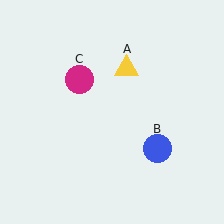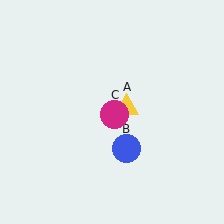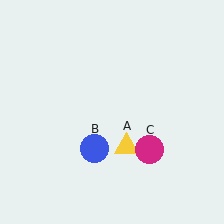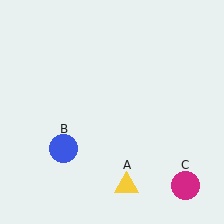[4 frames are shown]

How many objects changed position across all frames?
3 objects changed position: yellow triangle (object A), blue circle (object B), magenta circle (object C).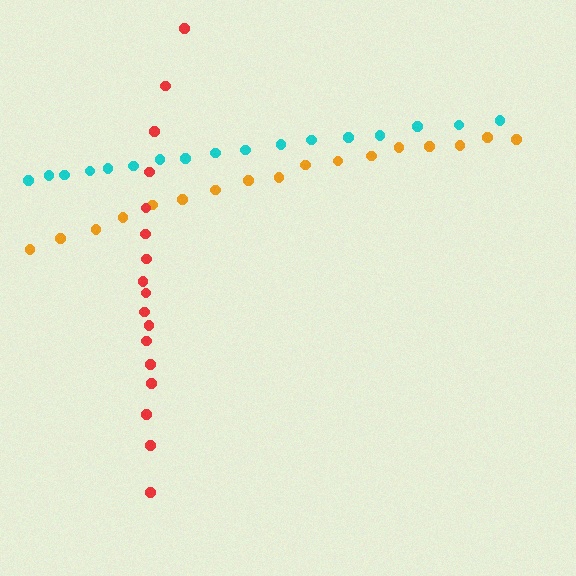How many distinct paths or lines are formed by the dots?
There are 3 distinct paths.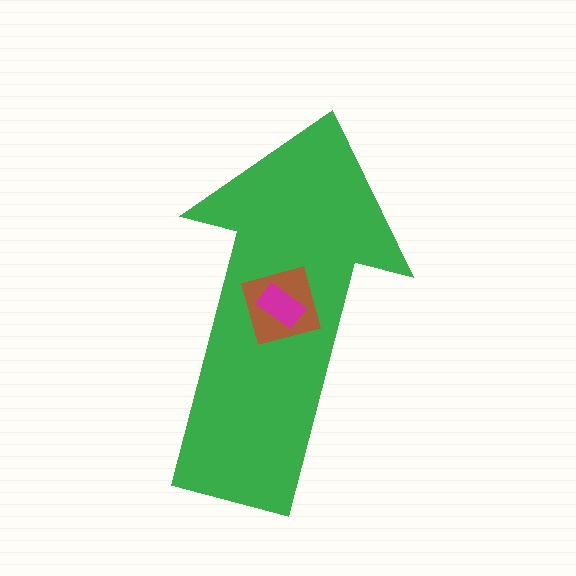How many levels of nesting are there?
3.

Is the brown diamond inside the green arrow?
Yes.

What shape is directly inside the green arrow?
The brown diamond.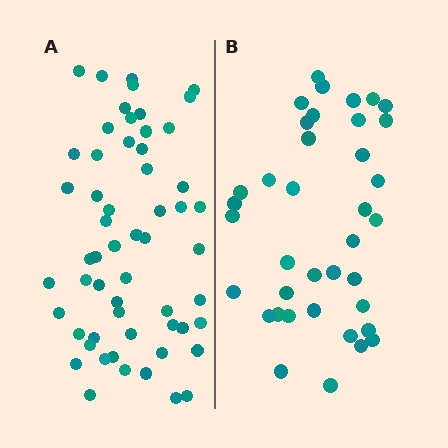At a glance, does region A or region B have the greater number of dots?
Region A (the left region) has more dots.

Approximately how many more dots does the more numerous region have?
Region A has approximately 20 more dots than region B.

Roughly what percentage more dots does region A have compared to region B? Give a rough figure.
About 50% more.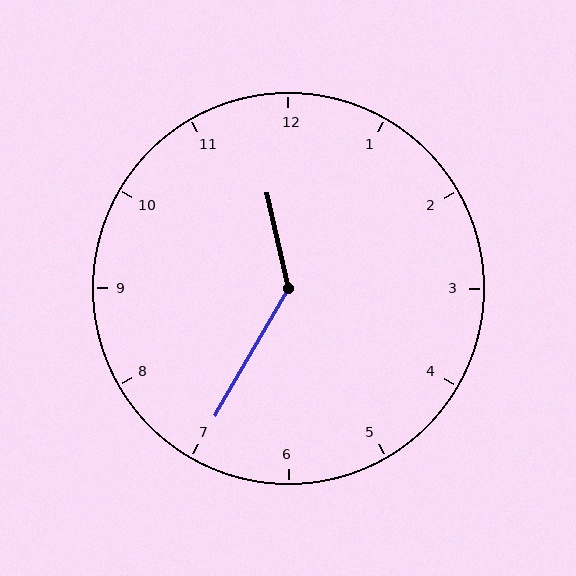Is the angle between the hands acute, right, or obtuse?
It is obtuse.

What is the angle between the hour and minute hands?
Approximately 138 degrees.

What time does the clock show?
11:35.